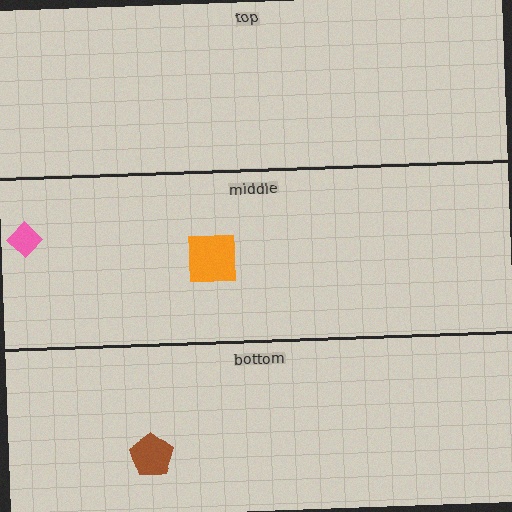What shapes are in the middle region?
The pink diamond, the orange square.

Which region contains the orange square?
The middle region.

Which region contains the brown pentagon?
The bottom region.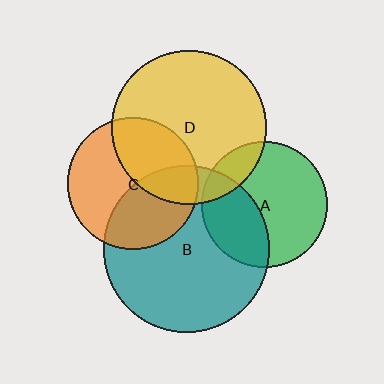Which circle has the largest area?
Circle B (teal).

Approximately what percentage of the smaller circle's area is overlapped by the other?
Approximately 15%.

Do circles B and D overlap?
Yes.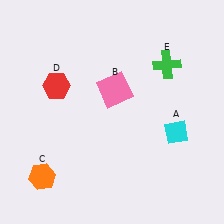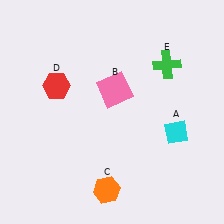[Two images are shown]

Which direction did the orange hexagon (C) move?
The orange hexagon (C) moved right.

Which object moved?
The orange hexagon (C) moved right.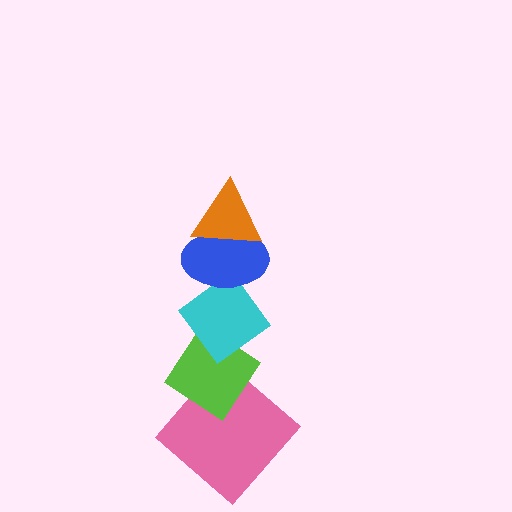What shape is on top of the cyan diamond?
The blue ellipse is on top of the cyan diamond.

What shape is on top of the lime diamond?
The cyan diamond is on top of the lime diamond.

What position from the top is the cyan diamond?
The cyan diamond is 3rd from the top.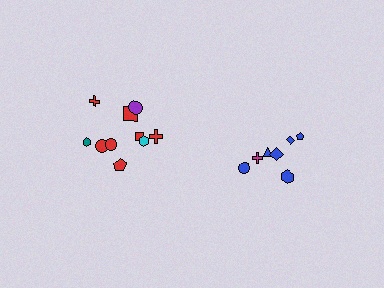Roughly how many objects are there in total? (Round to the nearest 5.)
Roughly 15 objects in total.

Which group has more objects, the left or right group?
The left group.